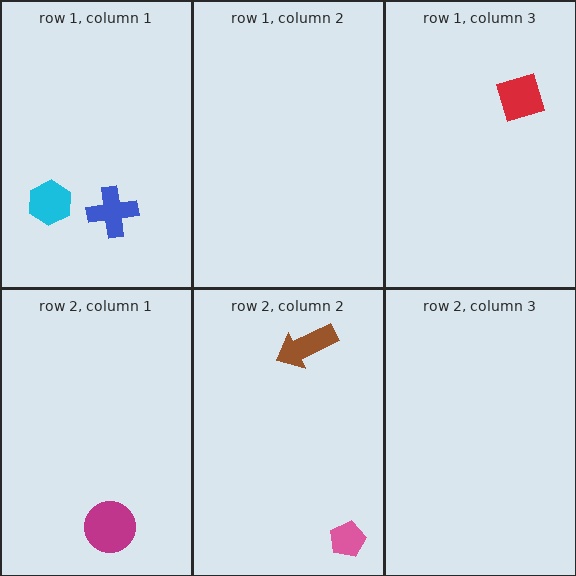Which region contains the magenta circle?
The row 2, column 1 region.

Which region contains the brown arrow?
The row 2, column 2 region.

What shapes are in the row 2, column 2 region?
The pink pentagon, the brown arrow.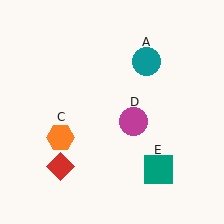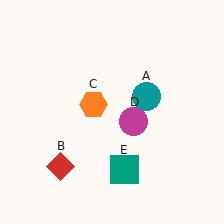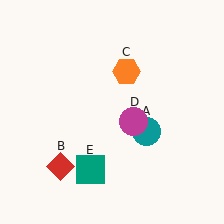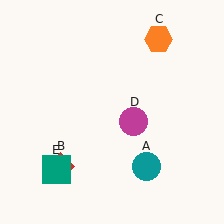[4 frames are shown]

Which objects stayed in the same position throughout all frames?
Red diamond (object B) and magenta circle (object D) remained stationary.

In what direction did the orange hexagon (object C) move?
The orange hexagon (object C) moved up and to the right.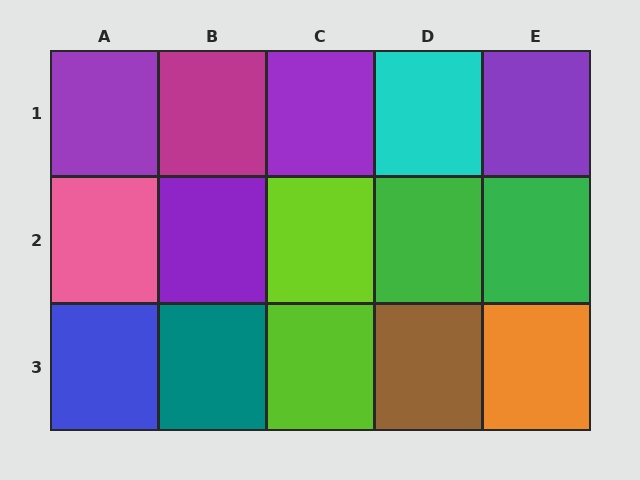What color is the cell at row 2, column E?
Green.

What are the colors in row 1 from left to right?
Purple, magenta, purple, cyan, purple.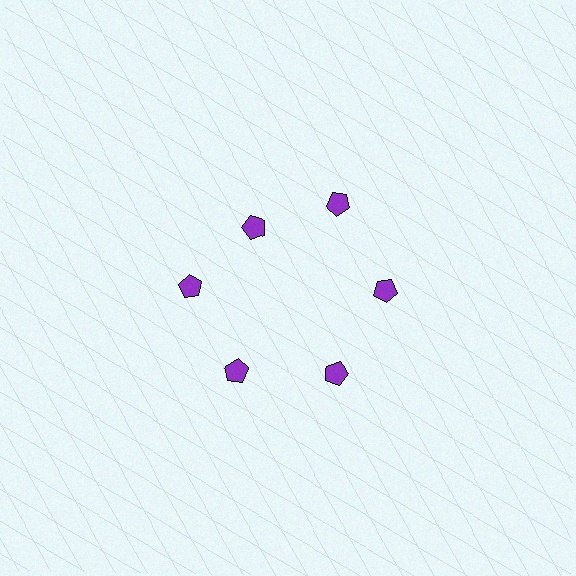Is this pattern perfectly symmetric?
No. The 6 purple pentagons are arranged in a ring, but one element near the 11 o'clock position is pulled inward toward the center, breaking the 6-fold rotational symmetry.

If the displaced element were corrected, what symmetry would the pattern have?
It would have 6-fold rotational symmetry — the pattern would map onto itself every 60 degrees.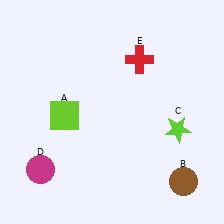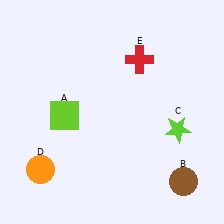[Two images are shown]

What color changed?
The circle (D) changed from magenta in Image 1 to orange in Image 2.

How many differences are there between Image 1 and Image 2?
There is 1 difference between the two images.